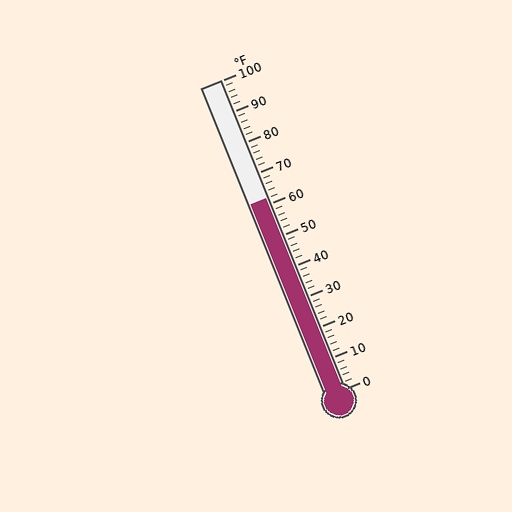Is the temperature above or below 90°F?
The temperature is below 90°F.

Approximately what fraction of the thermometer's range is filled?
The thermometer is filled to approximately 60% of its range.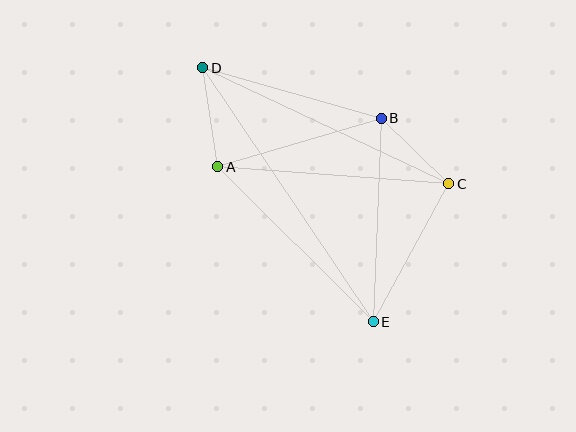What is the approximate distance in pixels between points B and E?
The distance between B and E is approximately 204 pixels.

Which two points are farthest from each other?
Points D and E are farthest from each other.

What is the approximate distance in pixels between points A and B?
The distance between A and B is approximately 171 pixels.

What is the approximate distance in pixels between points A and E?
The distance between A and E is approximately 220 pixels.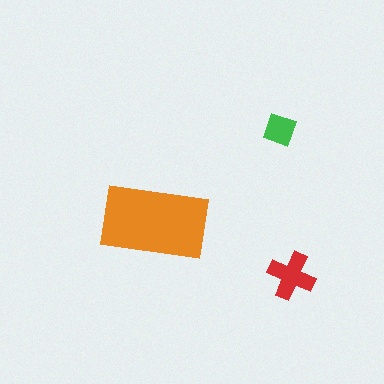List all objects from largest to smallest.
The orange rectangle, the red cross, the green diamond.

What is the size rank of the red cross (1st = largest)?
2nd.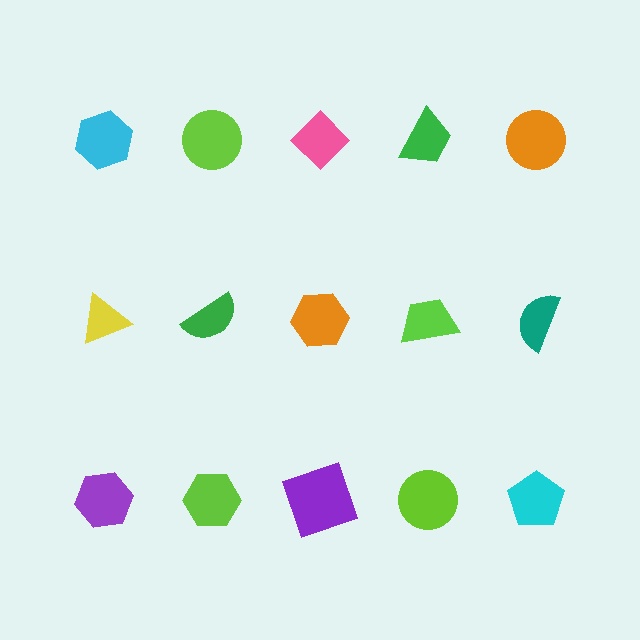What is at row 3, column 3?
A purple square.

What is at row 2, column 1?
A yellow triangle.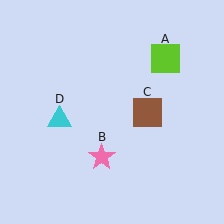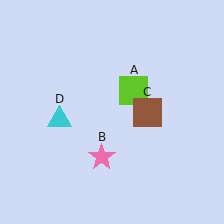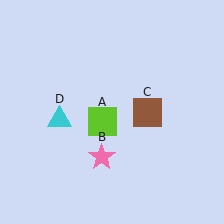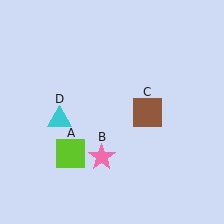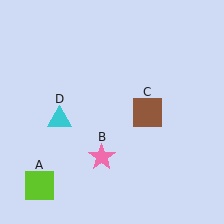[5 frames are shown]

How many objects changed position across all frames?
1 object changed position: lime square (object A).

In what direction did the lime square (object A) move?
The lime square (object A) moved down and to the left.